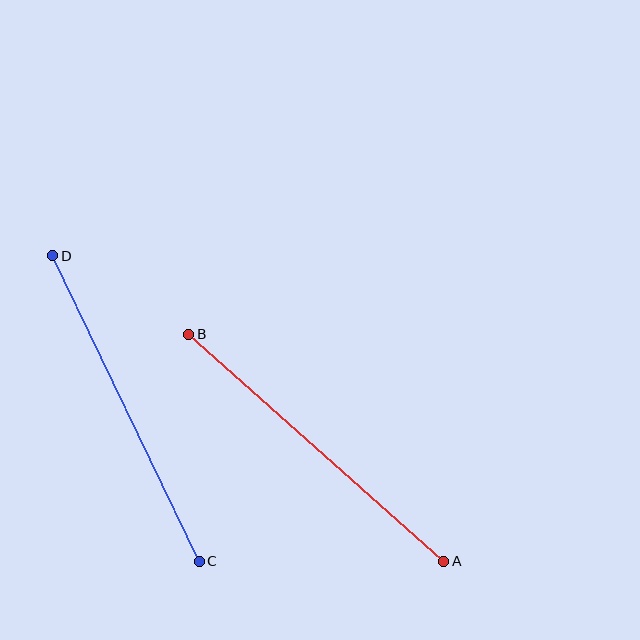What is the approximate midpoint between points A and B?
The midpoint is at approximately (316, 448) pixels.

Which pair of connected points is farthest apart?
Points A and B are farthest apart.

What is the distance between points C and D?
The distance is approximately 339 pixels.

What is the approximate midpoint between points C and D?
The midpoint is at approximately (126, 408) pixels.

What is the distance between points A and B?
The distance is approximately 342 pixels.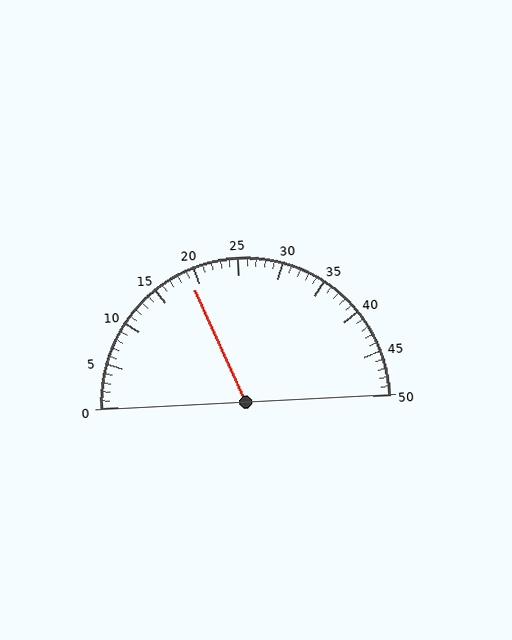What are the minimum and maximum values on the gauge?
The gauge ranges from 0 to 50.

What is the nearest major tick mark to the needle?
The nearest major tick mark is 20.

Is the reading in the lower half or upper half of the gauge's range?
The reading is in the lower half of the range (0 to 50).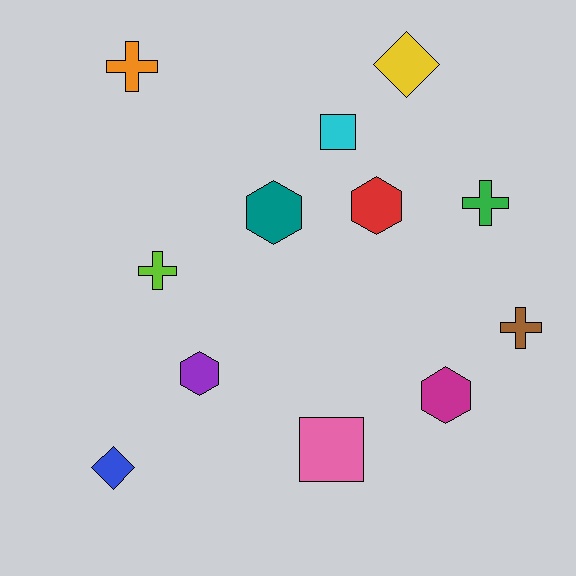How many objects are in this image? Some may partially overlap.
There are 12 objects.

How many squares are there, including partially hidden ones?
There are 2 squares.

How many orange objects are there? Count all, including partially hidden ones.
There is 1 orange object.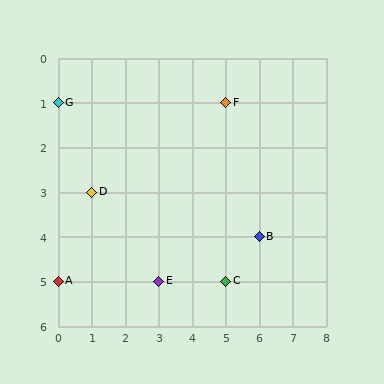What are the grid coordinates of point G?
Point G is at grid coordinates (0, 1).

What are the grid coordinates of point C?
Point C is at grid coordinates (5, 5).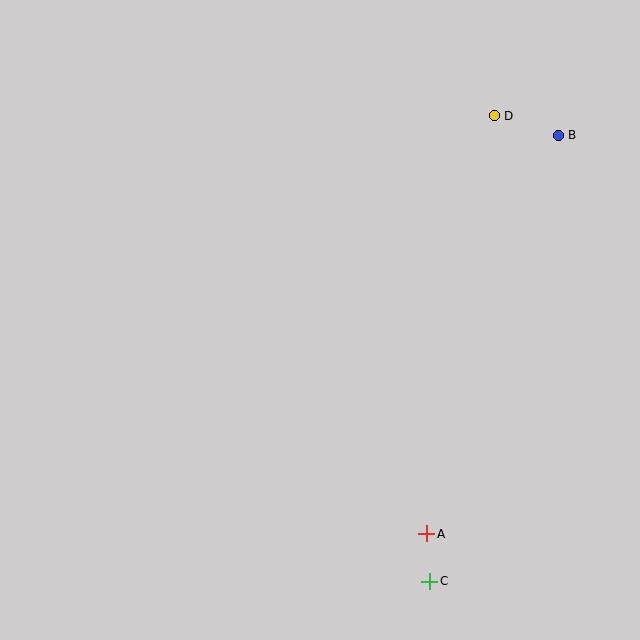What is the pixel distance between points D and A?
The distance between D and A is 423 pixels.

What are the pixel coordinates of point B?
Point B is at (558, 135).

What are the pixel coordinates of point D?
Point D is at (494, 116).